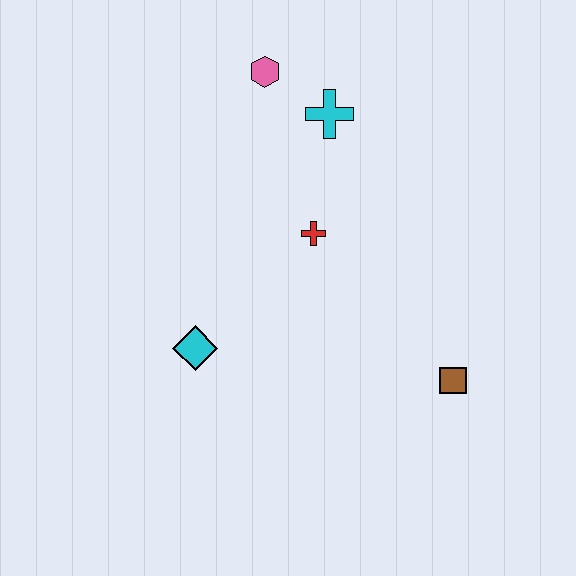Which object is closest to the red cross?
The cyan cross is closest to the red cross.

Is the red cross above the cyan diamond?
Yes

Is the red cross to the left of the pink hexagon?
No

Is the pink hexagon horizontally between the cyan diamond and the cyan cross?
Yes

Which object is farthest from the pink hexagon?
The brown square is farthest from the pink hexagon.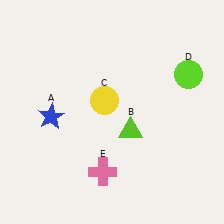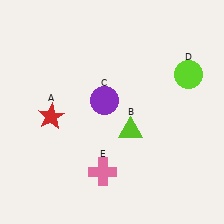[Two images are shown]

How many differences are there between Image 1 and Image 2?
There are 2 differences between the two images.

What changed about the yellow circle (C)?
In Image 1, C is yellow. In Image 2, it changed to purple.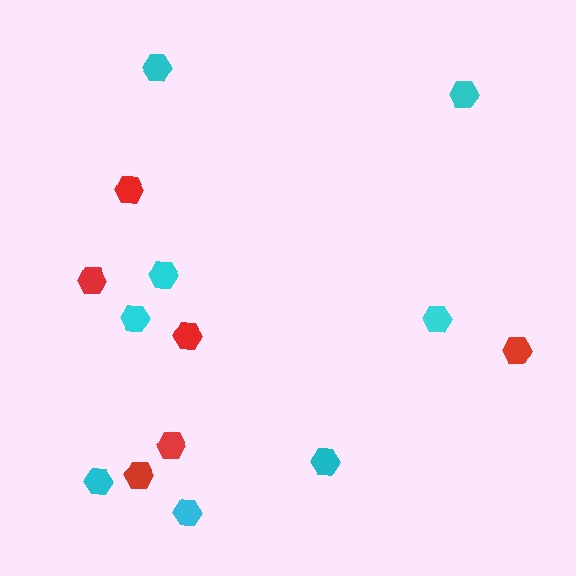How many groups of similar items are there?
There are 2 groups: one group of red hexagons (6) and one group of cyan hexagons (8).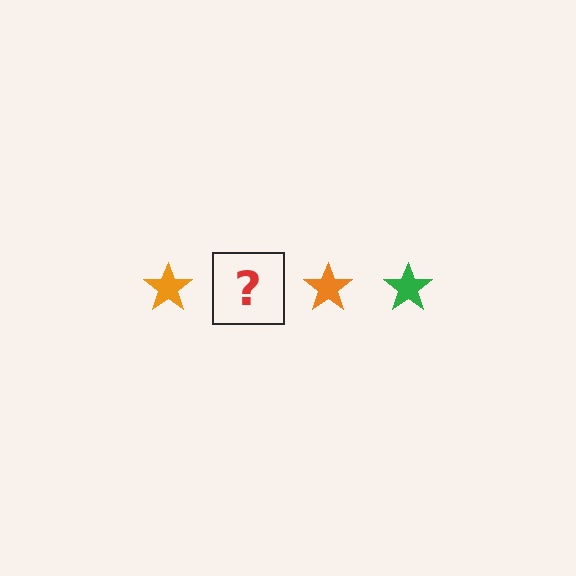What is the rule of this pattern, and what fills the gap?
The rule is that the pattern cycles through orange, green stars. The gap should be filled with a green star.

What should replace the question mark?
The question mark should be replaced with a green star.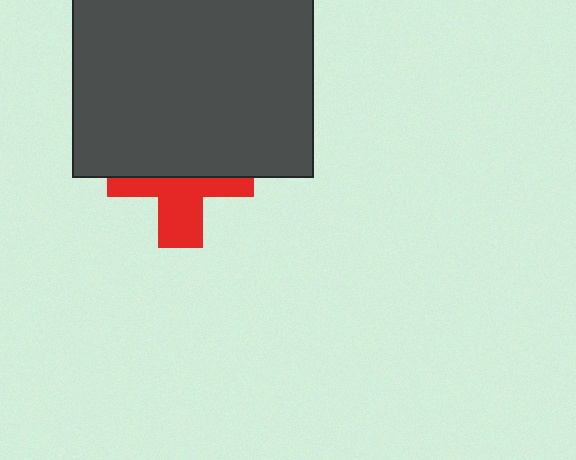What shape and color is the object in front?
The object in front is a dark gray square.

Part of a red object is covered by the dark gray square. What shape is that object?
It is a cross.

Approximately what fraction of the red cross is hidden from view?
Roughly 54% of the red cross is hidden behind the dark gray square.